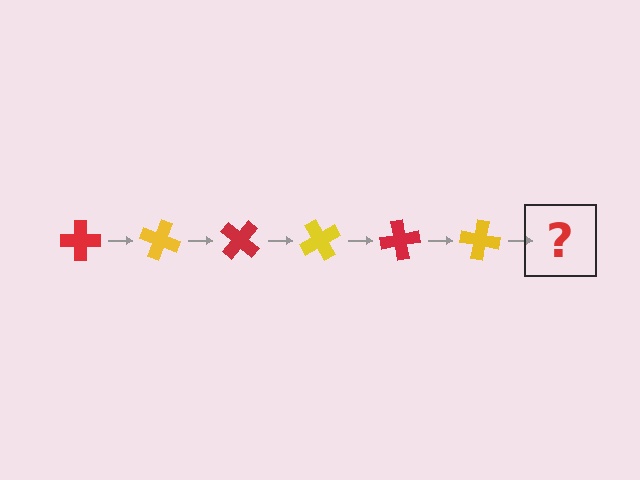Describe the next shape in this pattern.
It should be a red cross, rotated 120 degrees from the start.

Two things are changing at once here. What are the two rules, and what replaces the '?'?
The two rules are that it rotates 20 degrees each step and the color cycles through red and yellow. The '?' should be a red cross, rotated 120 degrees from the start.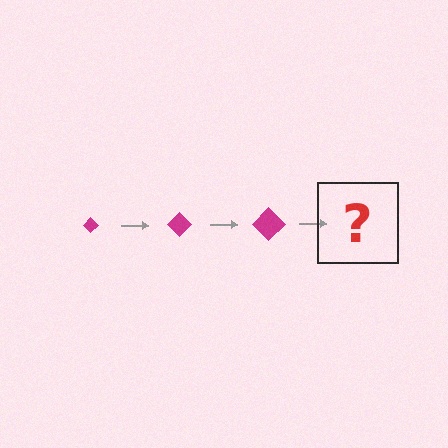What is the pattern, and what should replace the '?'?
The pattern is that the diamond gets progressively larger each step. The '?' should be a magenta diamond, larger than the previous one.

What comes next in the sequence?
The next element should be a magenta diamond, larger than the previous one.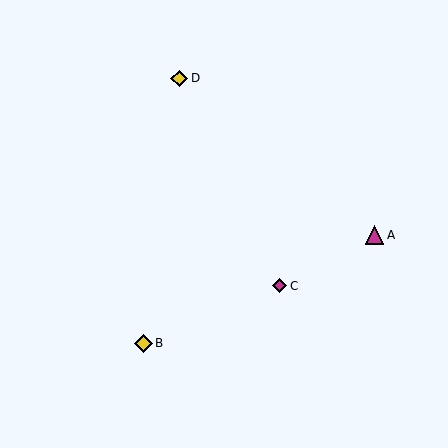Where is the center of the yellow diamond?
The center of the yellow diamond is at (179, 78).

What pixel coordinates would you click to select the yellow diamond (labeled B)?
Click at (143, 343) to select the yellow diamond B.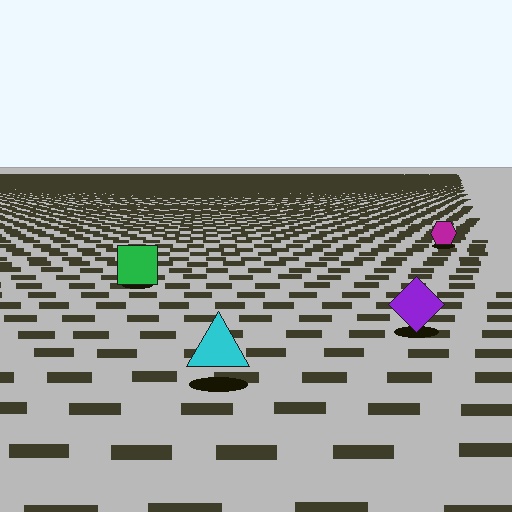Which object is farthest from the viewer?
The magenta hexagon is farthest from the viewer. It appears smaller and the ground texture around it is denser.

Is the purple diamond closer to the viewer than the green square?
Yes. The purple diamond is closer — you can tell from the texture gradient: the ground texture is coarser near it.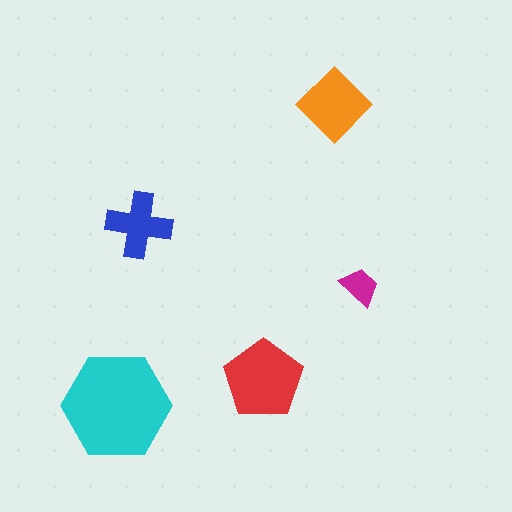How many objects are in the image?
There are 5 objects in the image.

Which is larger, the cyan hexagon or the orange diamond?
The cyan hexagon.